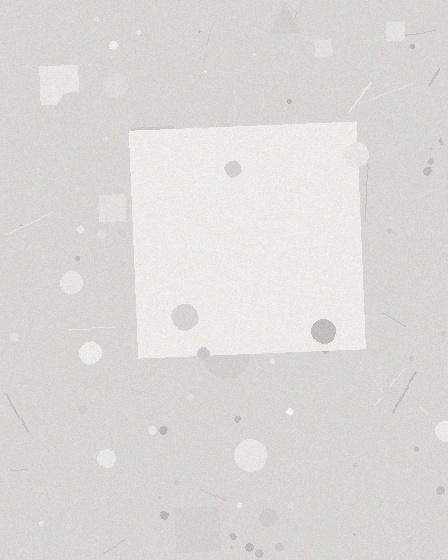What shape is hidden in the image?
A square is hidden in the image.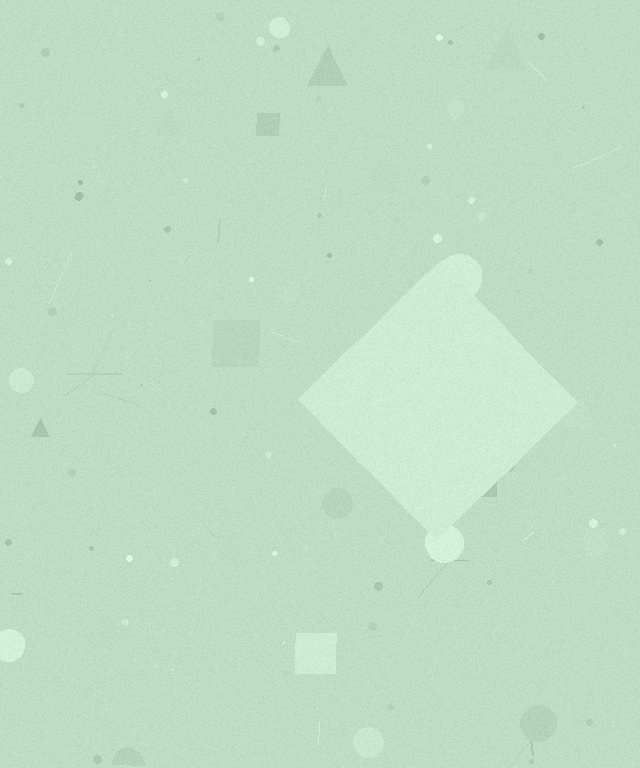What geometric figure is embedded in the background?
A diamond is embedded in the background.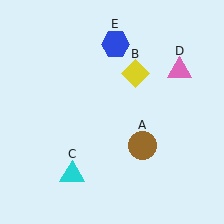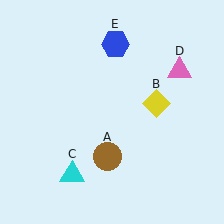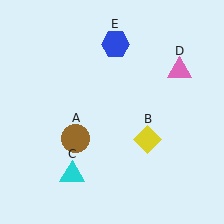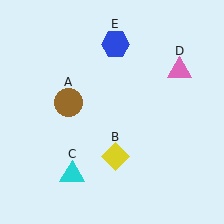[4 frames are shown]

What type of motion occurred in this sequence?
The brown circle (object A), yellow diamond (object B) rotated clockwise around the center of the scene.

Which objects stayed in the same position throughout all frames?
Cyan triangle (object C) and pink triangle (object D) and blue hexagon (object E) remained stationary.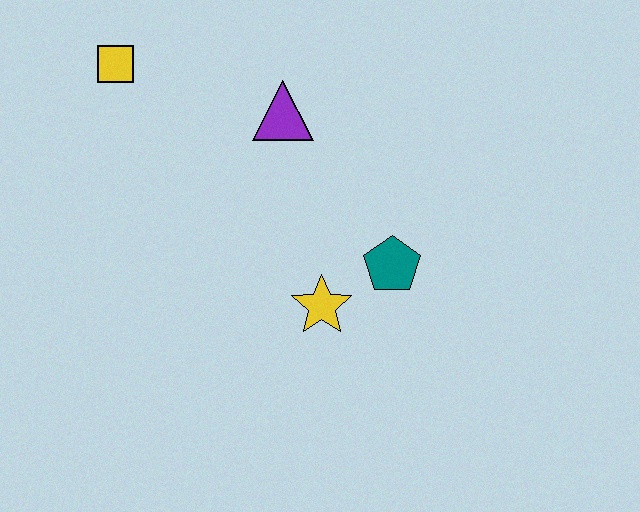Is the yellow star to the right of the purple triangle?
Yes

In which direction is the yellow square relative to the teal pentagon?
The yellow square is to the left of the teal pentagon.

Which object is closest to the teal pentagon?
The yellow star is closest to the teal pentagon.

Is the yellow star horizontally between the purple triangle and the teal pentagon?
Yes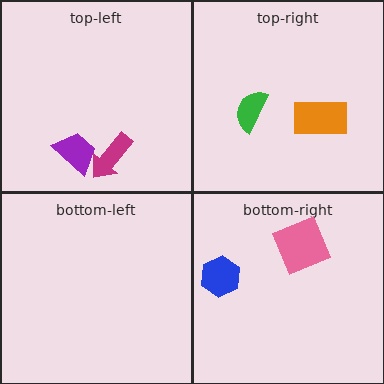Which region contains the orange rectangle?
The top-right region.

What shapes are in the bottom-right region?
The pink square, the blue hexagon.